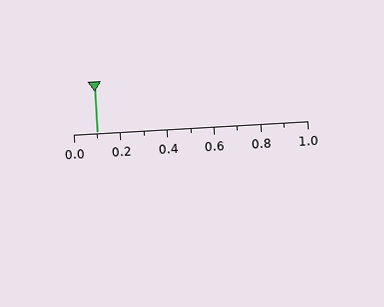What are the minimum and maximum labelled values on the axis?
The axis runs from 0.0 to 1.0.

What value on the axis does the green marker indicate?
The marker indicates approximately 0.1.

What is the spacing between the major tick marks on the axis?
The major ticks are spaced 0.2 apart.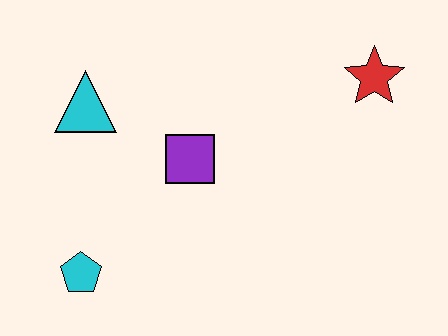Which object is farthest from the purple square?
The red star is farthest from the purple square.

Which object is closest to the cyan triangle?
The purple square is closest to the cyan triangle.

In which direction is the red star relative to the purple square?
The red star is to the right of the purple square.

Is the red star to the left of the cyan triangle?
No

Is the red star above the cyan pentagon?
Yes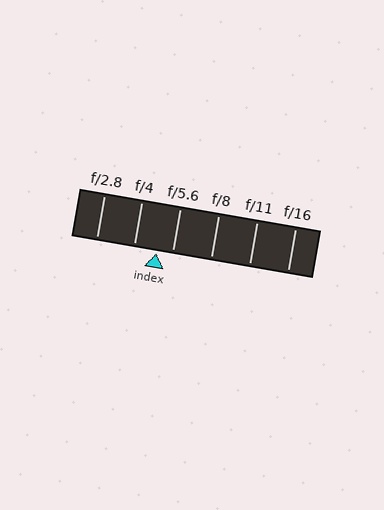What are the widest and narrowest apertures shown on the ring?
The widest aperture shown is f/2.8 and the narrowest is f/16.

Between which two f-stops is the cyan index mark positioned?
The index mark is between f/4 and f/5.6.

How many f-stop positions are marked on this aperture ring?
There are 6 f-stop positions marked.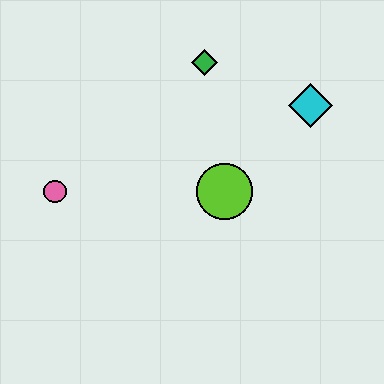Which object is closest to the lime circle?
The cyan diamond is closest to the lime circle.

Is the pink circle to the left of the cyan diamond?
Yes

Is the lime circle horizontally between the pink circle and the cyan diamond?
Yes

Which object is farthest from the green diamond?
The pink circle is farthest from the green diamond.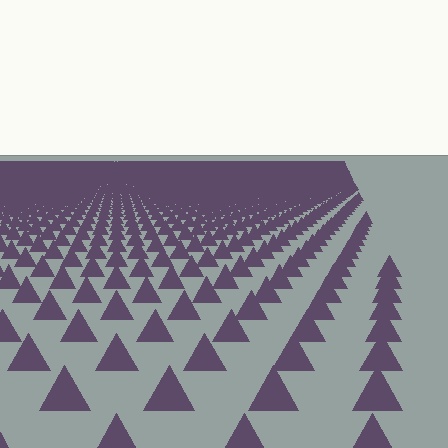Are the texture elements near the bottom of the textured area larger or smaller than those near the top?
Larger. Near the bottom, elements are closer to the viewer and appear at a bigger on-screen size.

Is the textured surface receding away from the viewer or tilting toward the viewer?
The surface is receding away from the viewer. Texture elements get smaller and denser toward the top.